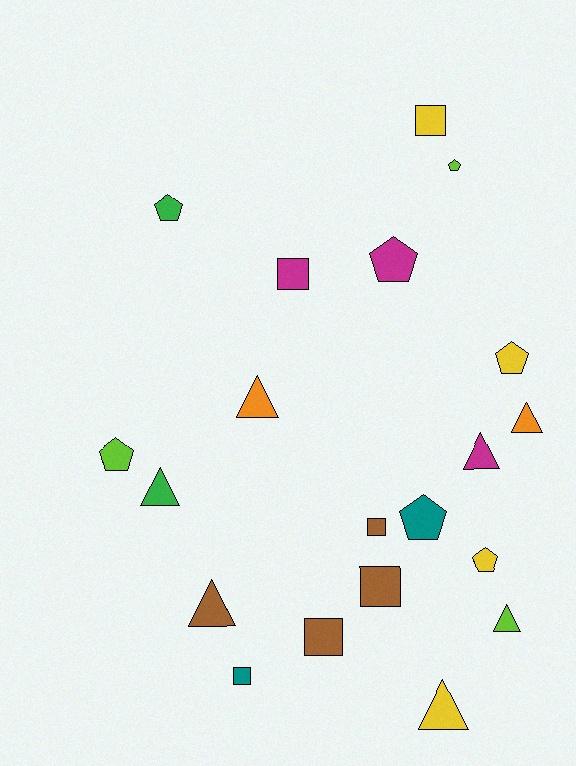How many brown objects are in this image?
There are 4 brown objects.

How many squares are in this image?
There are 6 squares.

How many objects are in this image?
There are 20 objects.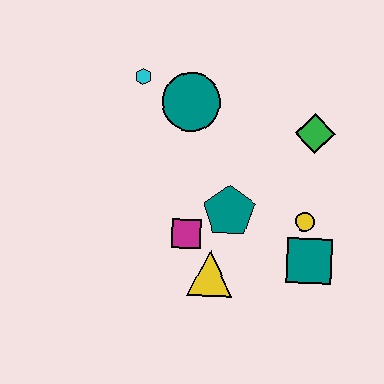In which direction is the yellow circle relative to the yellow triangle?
The yellow circle is to the right of the yellow triangle.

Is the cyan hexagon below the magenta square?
No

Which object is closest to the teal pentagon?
The magenta square is closest to the teal pentagon.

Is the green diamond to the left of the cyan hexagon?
No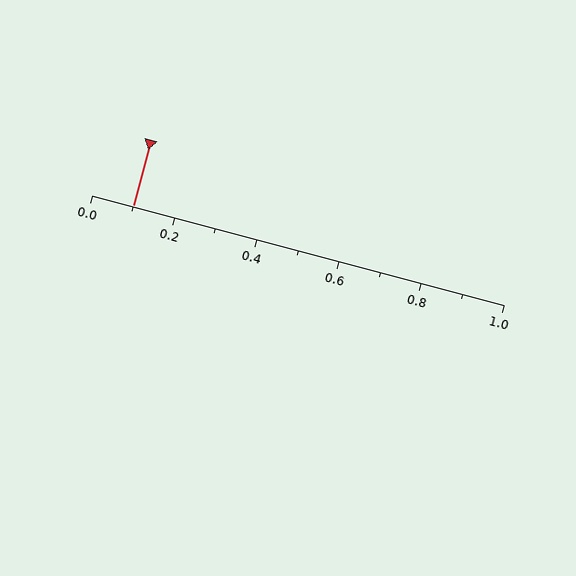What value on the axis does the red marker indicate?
The marker indicates approximately 0.1.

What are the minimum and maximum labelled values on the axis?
The axis runs from 0.0 to 1.0.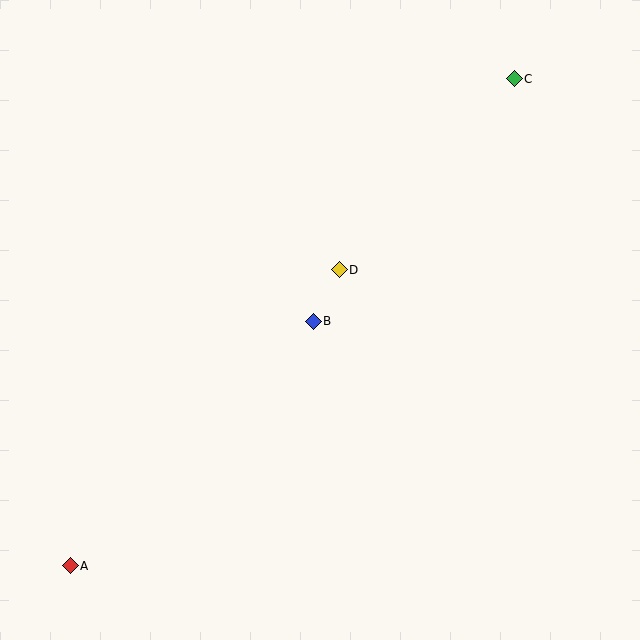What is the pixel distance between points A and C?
The distance between A and C is 659 pixels.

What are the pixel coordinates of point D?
Point D is at (339, 270).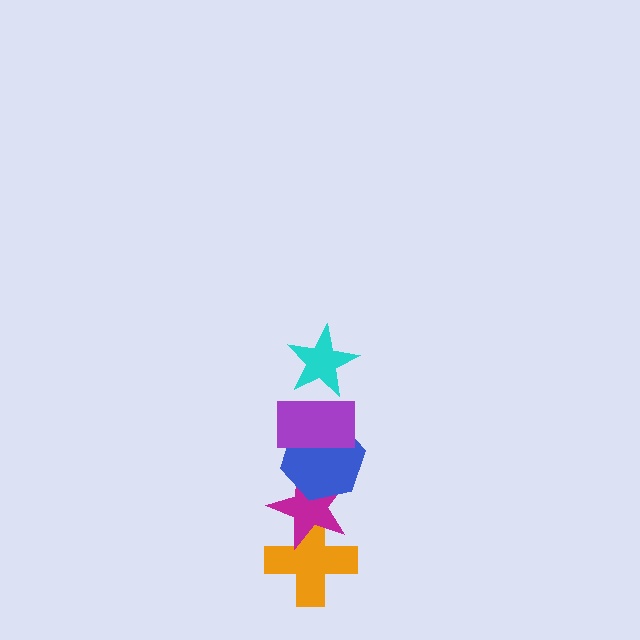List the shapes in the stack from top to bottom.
From top to bottom: the cyan star, the purple rectangle, the blue hexagon, the magenta star, the orange cross.